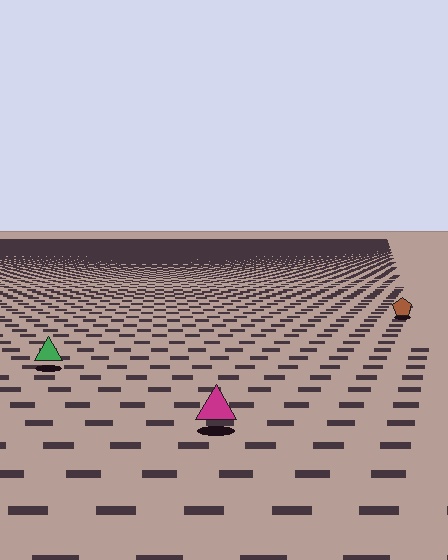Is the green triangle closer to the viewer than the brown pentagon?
Yes. The green triangle is closer — you can tell from the texture gradient: the ground texture is coarser near it.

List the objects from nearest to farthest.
From nearest to farthest: the magenta triangle, the green triangle, the brown pentagon.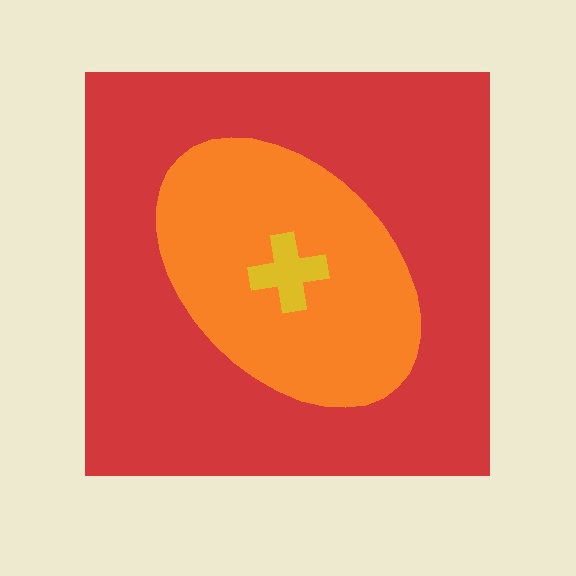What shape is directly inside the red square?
The orange ellipse.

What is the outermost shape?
The red square.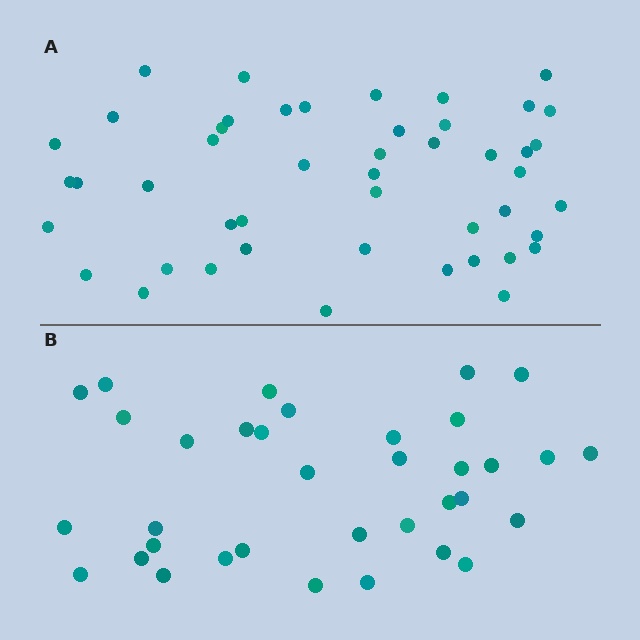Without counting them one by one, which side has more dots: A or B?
Region A (the top region) has more dots.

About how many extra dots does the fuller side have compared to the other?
Region A has roughly 12 or so more dots than region B.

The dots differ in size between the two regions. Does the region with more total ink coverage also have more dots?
No. Region B has more total ink coverage because its dots are larger, but region A actually contains more individual dots. Total area can be misleading — the number of items is what matters here.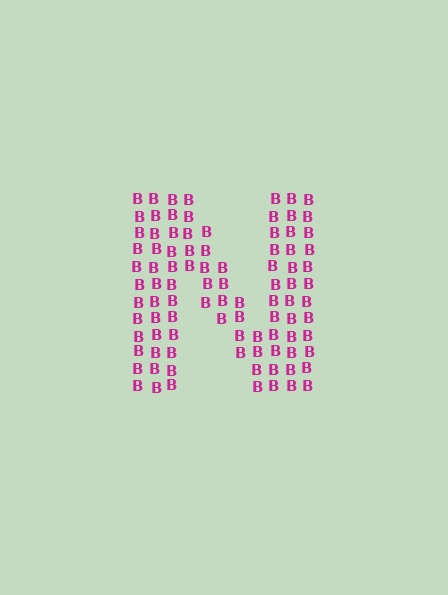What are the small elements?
The small elements are letter B's.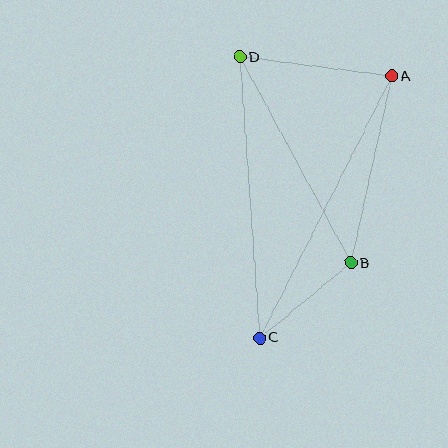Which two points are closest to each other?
Points B and C are closest to each other.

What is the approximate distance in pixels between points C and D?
The distance between C and D is approximately 281 pixels.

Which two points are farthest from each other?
Points A and C are farthest from each other.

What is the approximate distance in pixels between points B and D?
The distance between B and D is approximately 234 pixels.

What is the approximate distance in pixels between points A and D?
The distance between A and D is approximately 153 pixels.